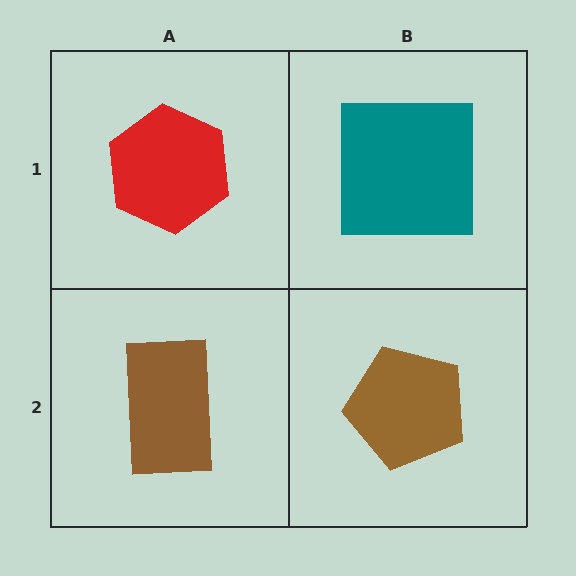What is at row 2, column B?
A brown pentagon.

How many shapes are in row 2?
2 shapes.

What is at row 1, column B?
A teal square.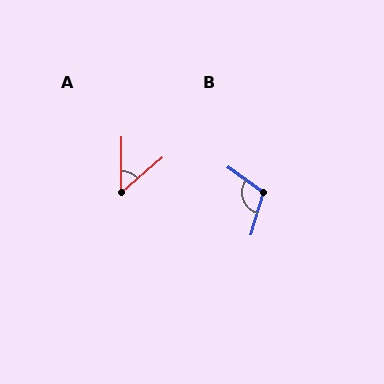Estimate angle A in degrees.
Approximately 49 degrees.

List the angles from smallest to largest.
A (49°), B (110°).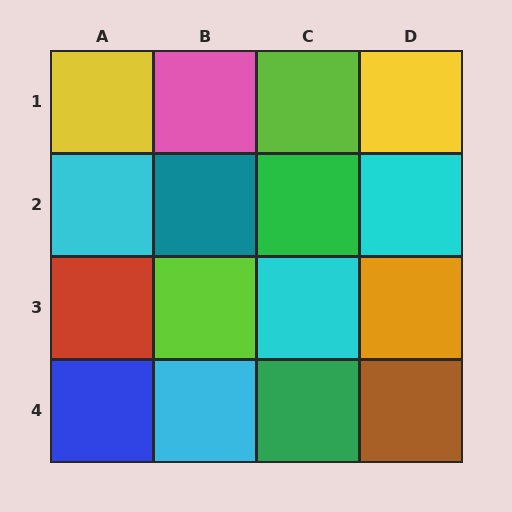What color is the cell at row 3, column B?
Lime.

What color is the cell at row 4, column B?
Cyan.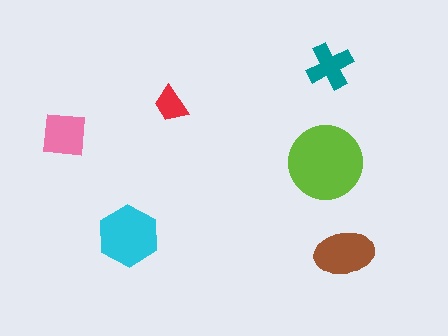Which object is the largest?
The lime circle.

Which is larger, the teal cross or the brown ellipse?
The brown ellipse.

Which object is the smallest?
The red trapezoid.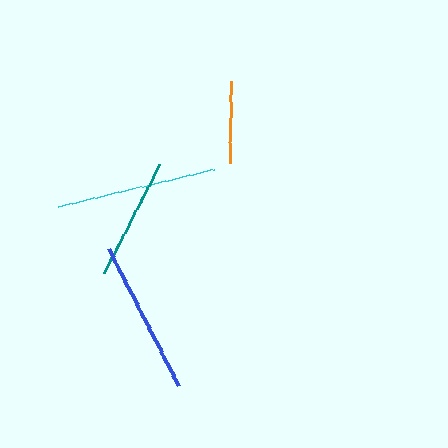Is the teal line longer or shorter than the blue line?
The blue line is longer than the teal line.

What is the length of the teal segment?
The teal segment is approximately 122 pixels long.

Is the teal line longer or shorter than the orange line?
The teal line is longer than the orange line.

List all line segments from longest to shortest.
From longest to shortest: cyan, blue, teal, orange.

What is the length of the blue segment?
The blue segment is approximately 154 pixels long.